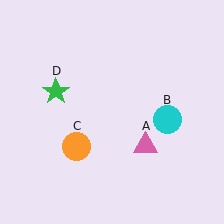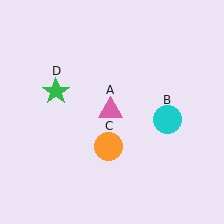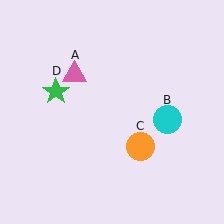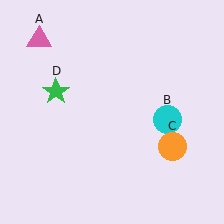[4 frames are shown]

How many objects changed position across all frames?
2 objects changed position: pink triangle (object A), orange circle (object C).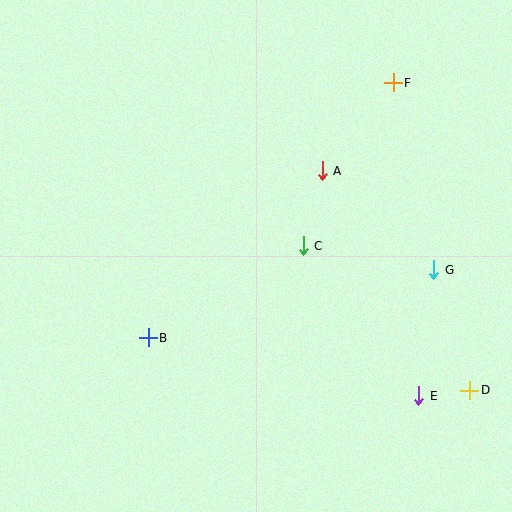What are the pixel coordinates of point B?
Point B is at (148, 338).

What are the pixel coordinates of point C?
Point C is at (303, 246).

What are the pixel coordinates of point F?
Point F is at (393, 83).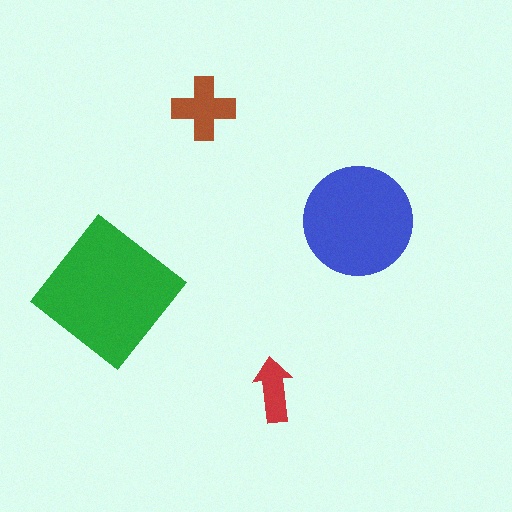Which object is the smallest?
The red arrow.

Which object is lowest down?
The red arrow is bottommost.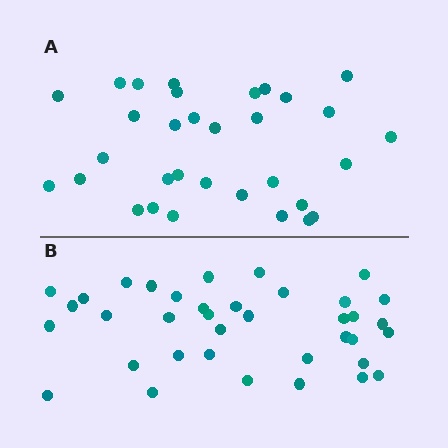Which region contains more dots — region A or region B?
Region B (the bottom region) has more dots.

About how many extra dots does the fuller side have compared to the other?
Region B has about 5 more dots than region A.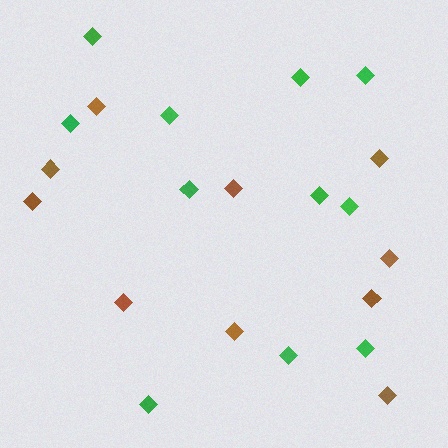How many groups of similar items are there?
There are 2 groups: one group of brown diamonds (10) and one group of green diamonds (11).